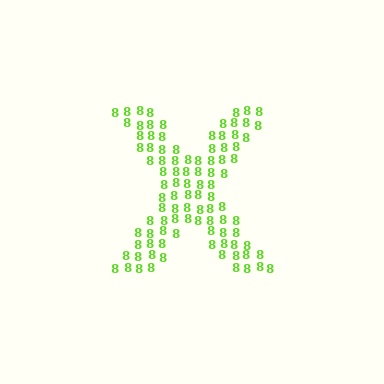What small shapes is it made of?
It is made of small digit 8's.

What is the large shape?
The large shape is the letter X.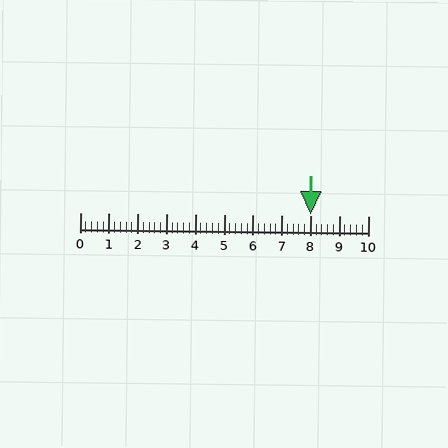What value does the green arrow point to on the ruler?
The green arrow points to approximately 8.0.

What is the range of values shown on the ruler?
The ruler shows values from 0 to 10.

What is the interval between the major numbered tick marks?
The major tick marks are spaced 1 units apart.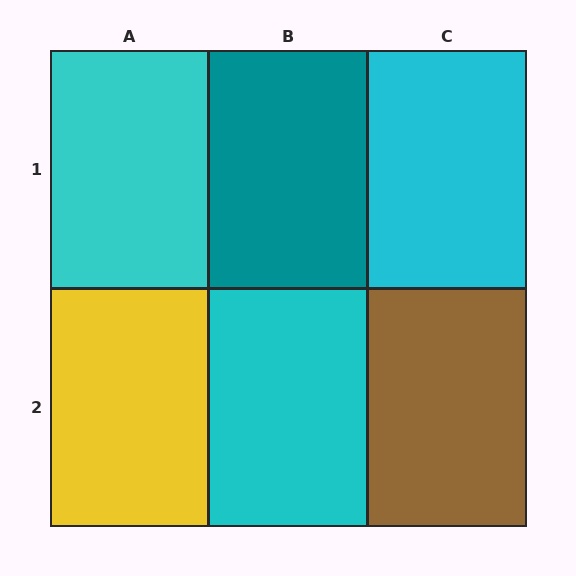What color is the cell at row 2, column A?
Yellow.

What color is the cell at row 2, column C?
Brown.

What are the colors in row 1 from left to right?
Cyan, teal, cyan.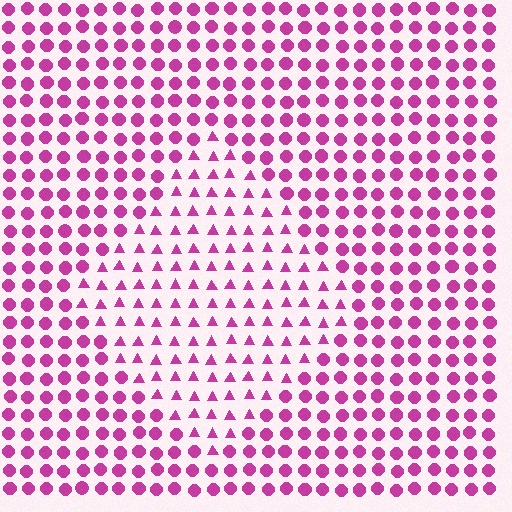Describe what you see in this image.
The image is filled with small magenta elements arranged in a uniform grid. A diamond-shaped region contains triangles, while the surrounding area contains circles. The boundary is defined purely by the change in element shape.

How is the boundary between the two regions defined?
The boundary is defined by a change in element shape: triangles inside vs. circles outside. All elements share the same color and spacing.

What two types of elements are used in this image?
The image uses triangles inside the diamond region and circles outside it.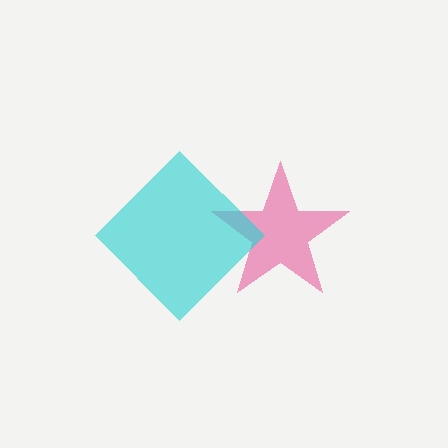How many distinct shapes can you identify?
There are 2 distinct shapes: a pink star, a cyan diamond.